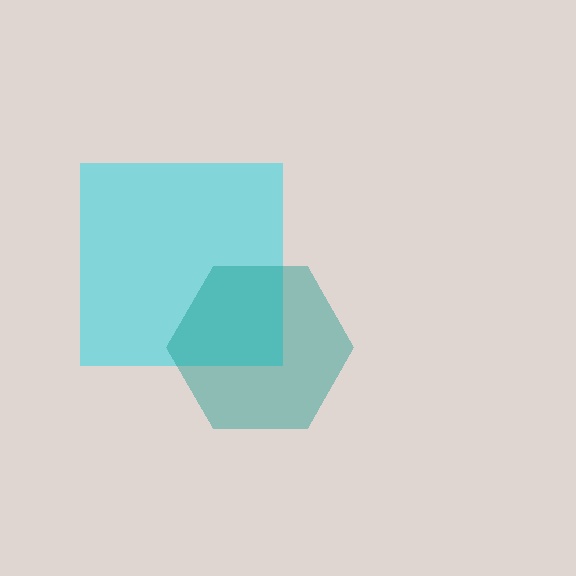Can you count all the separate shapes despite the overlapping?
Yes, there are 2 separate shapes.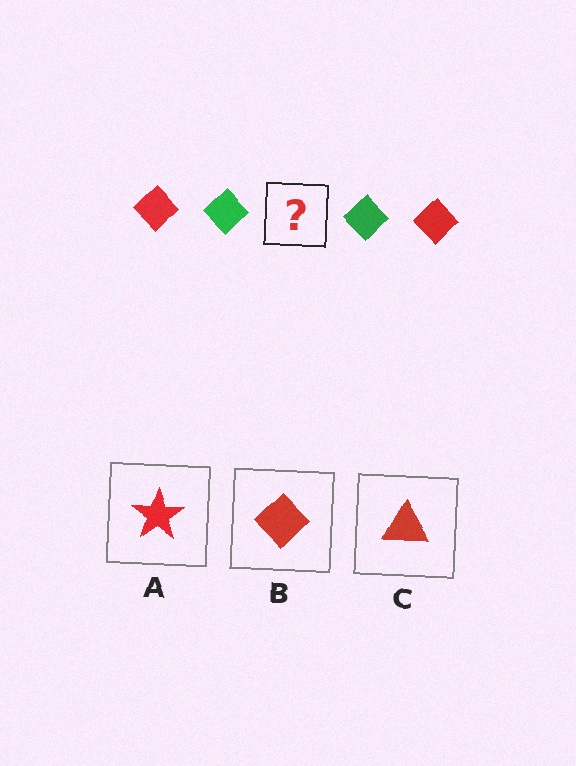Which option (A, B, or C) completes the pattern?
B.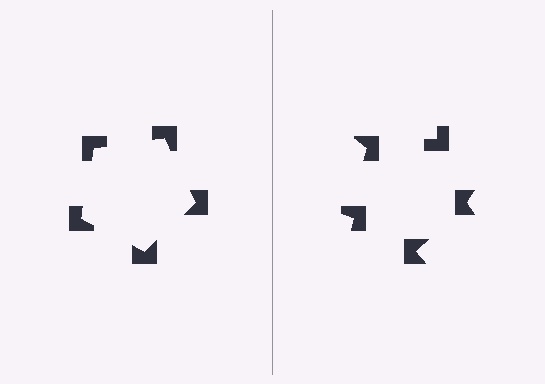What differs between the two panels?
The notched squares are positioned identically on both sides; only the wedge orientations differ. On the left they align to a pentagon; on the right they are misaligned.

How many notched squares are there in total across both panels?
10 — 5 on each side.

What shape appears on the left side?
An illusory pentagon.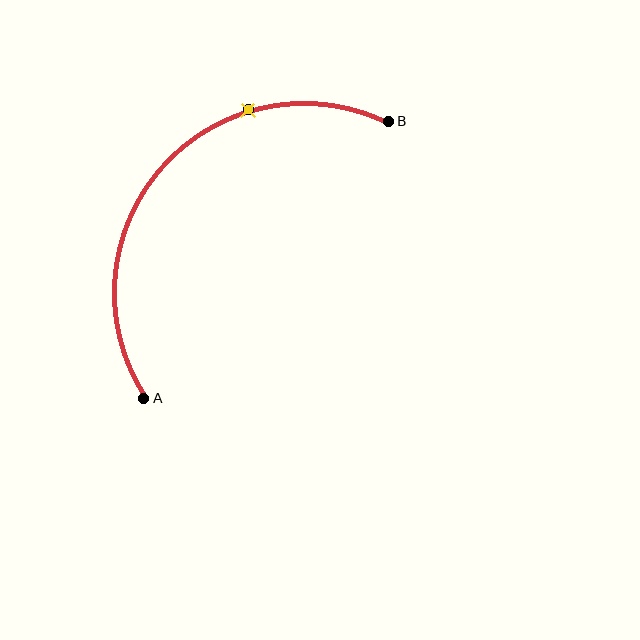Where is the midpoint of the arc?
The arc midpoint is the point on the curve farthest from the straight line joining A and B. It sits above and to the left of that line.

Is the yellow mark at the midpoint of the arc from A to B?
No. The yellow mark lies on the arc but is closer to endpoint B. The arc midpoint would be at the point on the curve equidistant along the arc from both A and B.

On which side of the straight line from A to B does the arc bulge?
The arc bulges above and to the left of the straight line connecting A and B.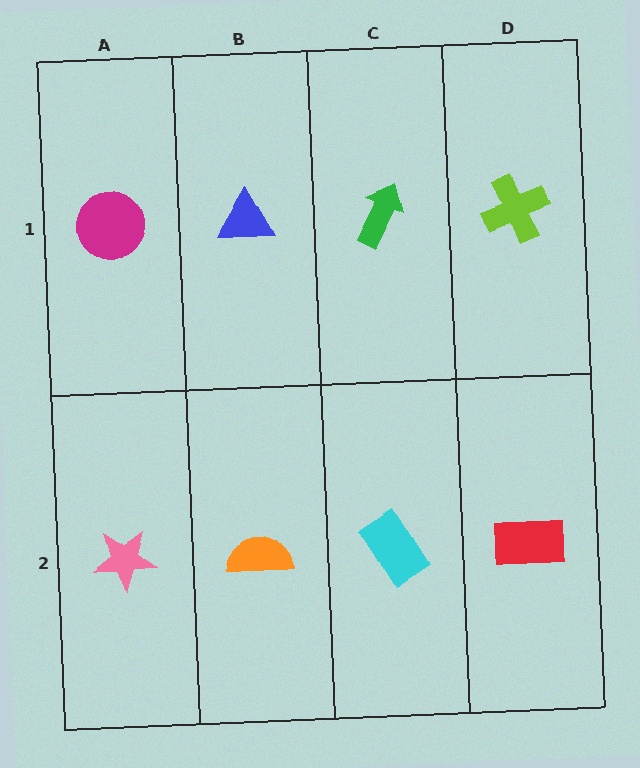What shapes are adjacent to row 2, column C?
A green arrow (row 1, column C), an orange semicircle (row 2, column B), a red rectangle (row 2, column D).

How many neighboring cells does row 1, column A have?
2.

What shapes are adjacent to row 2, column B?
A blue triangle (row 1, column B), a pink star (row 2, column A), a cyan rectangle (row 2, column C).